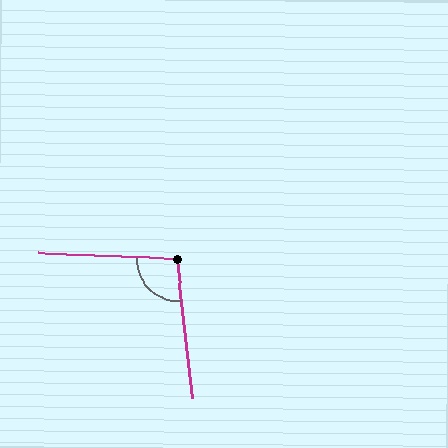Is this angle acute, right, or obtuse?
It is obtuse.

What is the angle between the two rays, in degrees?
Approximately 98 degrees.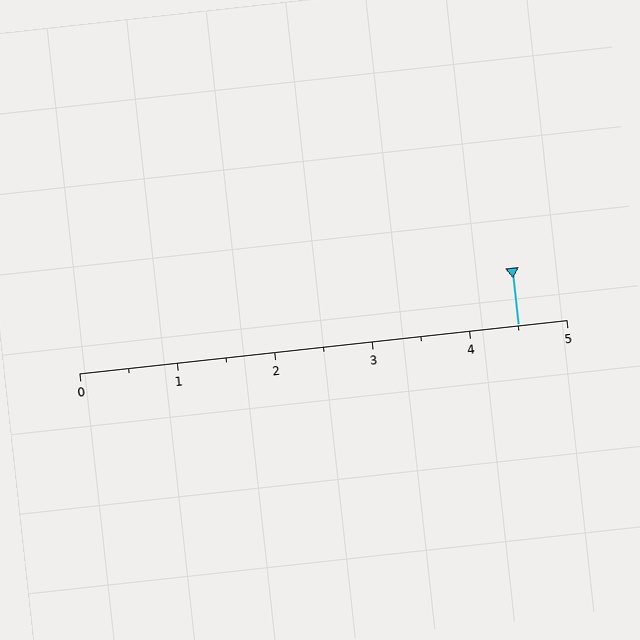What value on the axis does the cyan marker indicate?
The marker indicates approximately 4.5.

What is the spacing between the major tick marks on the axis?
The major ticks are spaced 1 apart.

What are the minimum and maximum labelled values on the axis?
The axis runs from 0 to 5.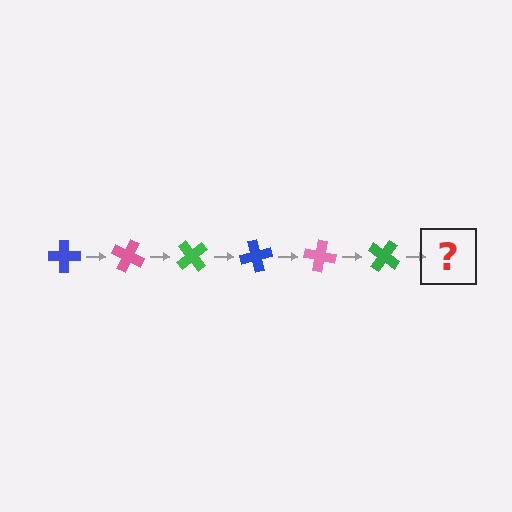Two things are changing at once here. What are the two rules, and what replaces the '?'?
The two rules are that it rotates 25 degrees each step and the color cycles through blue, pink, and green. The '?' should be a blue cross, rotated 150 degrees from the start.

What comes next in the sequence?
The next element should be a blue cross, rotated 150 degrees from the start.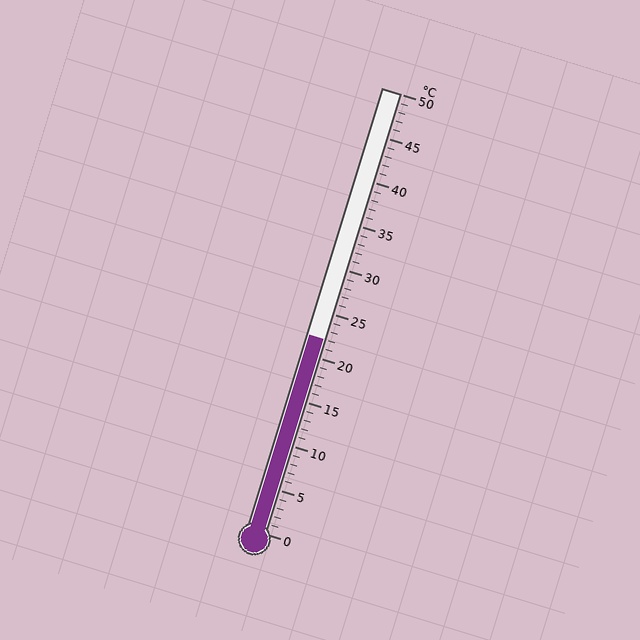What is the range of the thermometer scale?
The thermometer scale ranges from 0°C to 50°C.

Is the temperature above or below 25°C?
The temperature is below 25°C.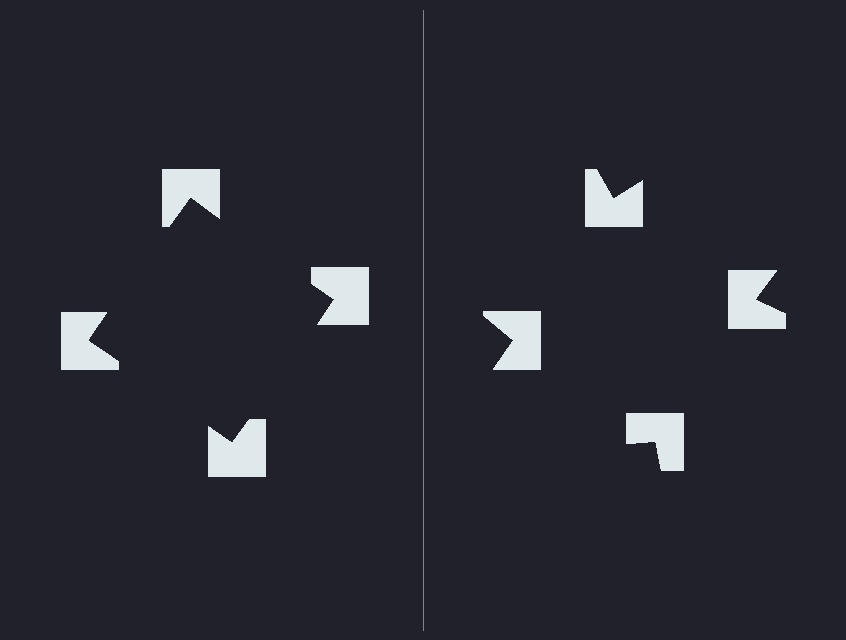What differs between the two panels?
The notched squares are positioned identically on both sides; only the wedge orientations differ. On the left they align to a square; on the right they are misaligned.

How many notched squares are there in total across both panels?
8 — 4 on each side.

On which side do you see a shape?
An illusory square appears on the left side. On the right side the wedge cuts are rotated, so no coherent shape forms.